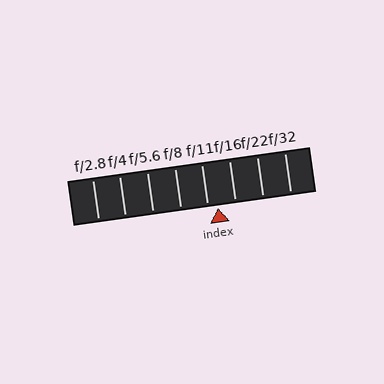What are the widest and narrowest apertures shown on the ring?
The widest aperture shown is f/2.8 and the narrowest is f/32.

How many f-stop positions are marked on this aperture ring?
There are 8 f-stop positions marked.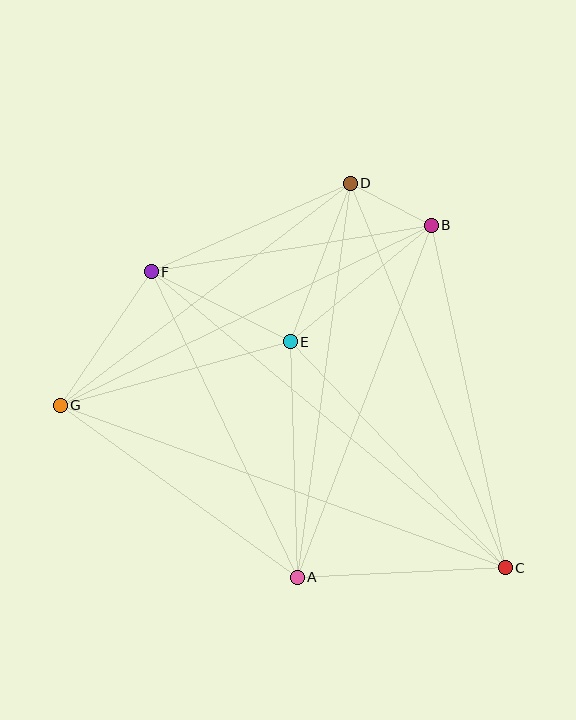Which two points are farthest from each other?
Points C and G are farthest from each other.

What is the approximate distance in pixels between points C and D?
The distance between C and D is approximately 414 pixels.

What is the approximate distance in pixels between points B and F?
The distance between B and F is approximately 284 pixels.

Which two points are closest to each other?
Points B and D are closest to each other.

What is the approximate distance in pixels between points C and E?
The distance between C and E is approximately 312 pixels.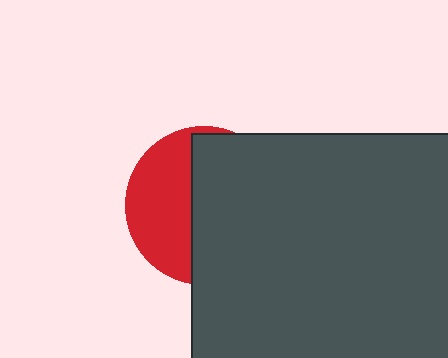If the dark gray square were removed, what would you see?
You would see the complete red circle.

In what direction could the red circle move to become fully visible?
The red circle could move left. That would shift it out from behind the dark gray square entirely.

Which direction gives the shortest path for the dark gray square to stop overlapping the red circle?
Moving right gives the shortest separation.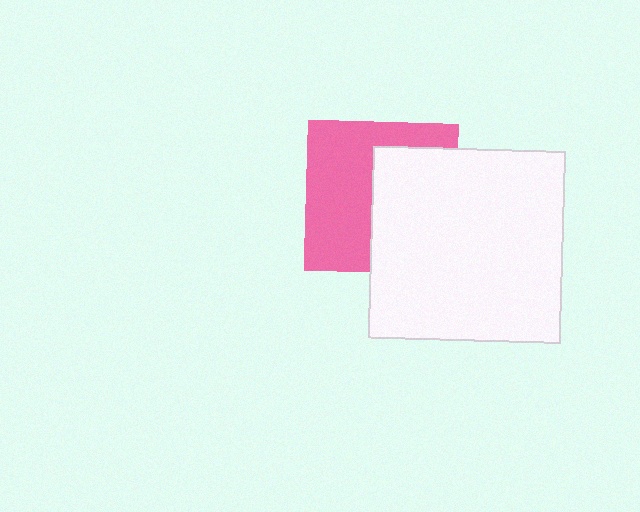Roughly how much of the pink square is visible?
About half of it is visible (roughly 52%).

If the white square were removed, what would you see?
You would see the complete pink square.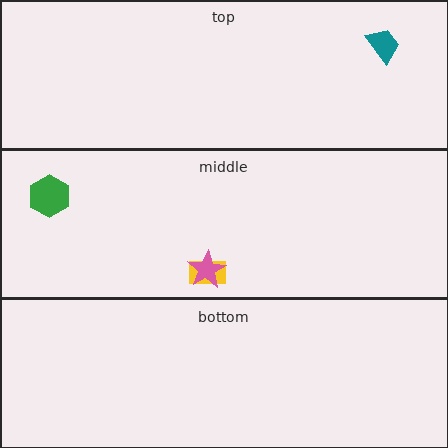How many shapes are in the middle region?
3.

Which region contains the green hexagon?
The middle region.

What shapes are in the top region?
The teal trapezoid.